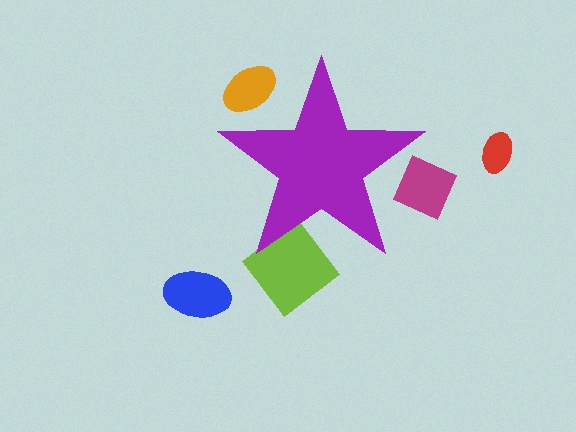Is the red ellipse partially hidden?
No, the red ellipse is fully visible.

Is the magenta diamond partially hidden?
Yes, the magenta diamond is partially hidden behind the purple star.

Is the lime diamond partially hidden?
Yes, the lime diamond is partially hidden behind the purple star.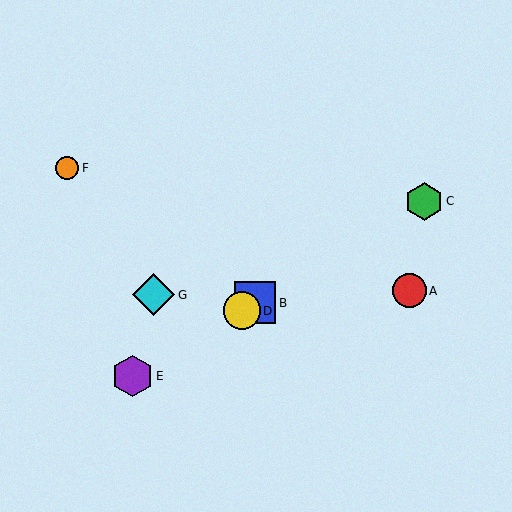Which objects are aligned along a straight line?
Objects B, C, D, E are aligned along a straight line.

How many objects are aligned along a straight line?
4 objects (B, C, D, E) are aligned along a straight line.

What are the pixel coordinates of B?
Object B is at (255, 303).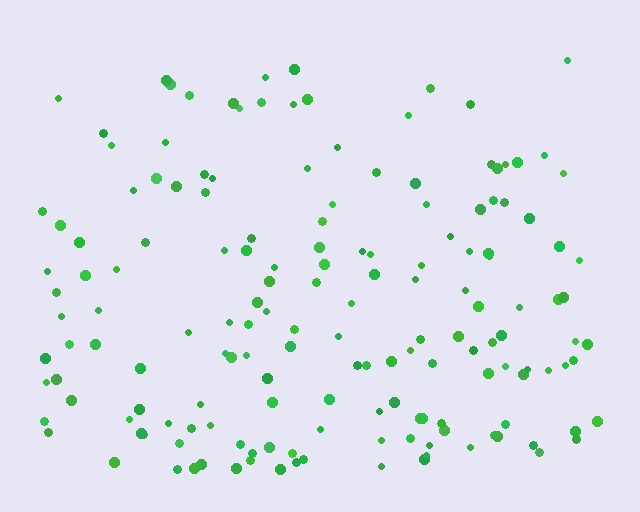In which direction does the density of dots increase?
From top to bottom, with the bottom side densest.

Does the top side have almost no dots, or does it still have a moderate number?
Still a moderate number, just noticeably fewer than the bottom.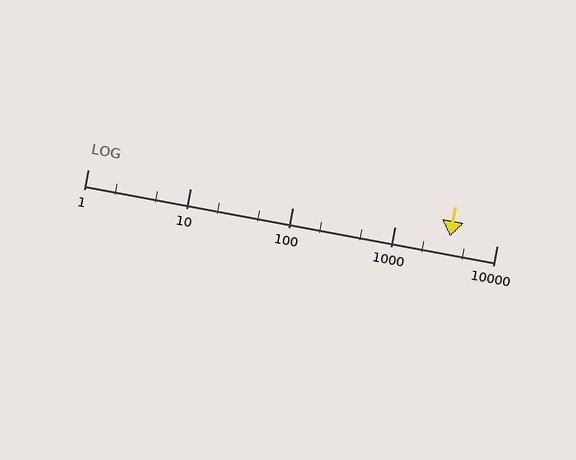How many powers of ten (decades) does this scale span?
The scale spans 4 decades, from 1 to 10000.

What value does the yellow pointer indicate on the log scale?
The pointer indicates approximately 3500.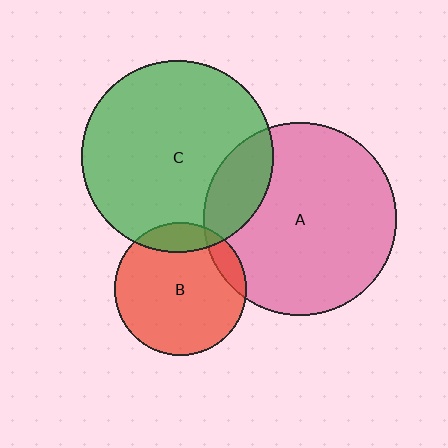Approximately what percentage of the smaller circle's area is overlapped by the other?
Approximately 15%.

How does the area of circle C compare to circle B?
Approximately 2.1 times.